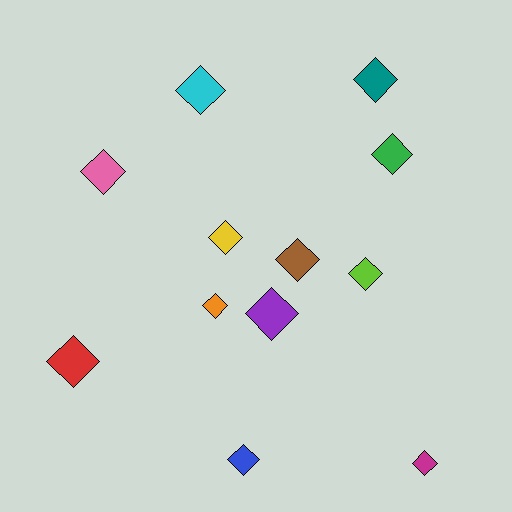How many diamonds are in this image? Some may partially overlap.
There are 12 diamonds.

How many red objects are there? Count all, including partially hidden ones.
There is 1 red object.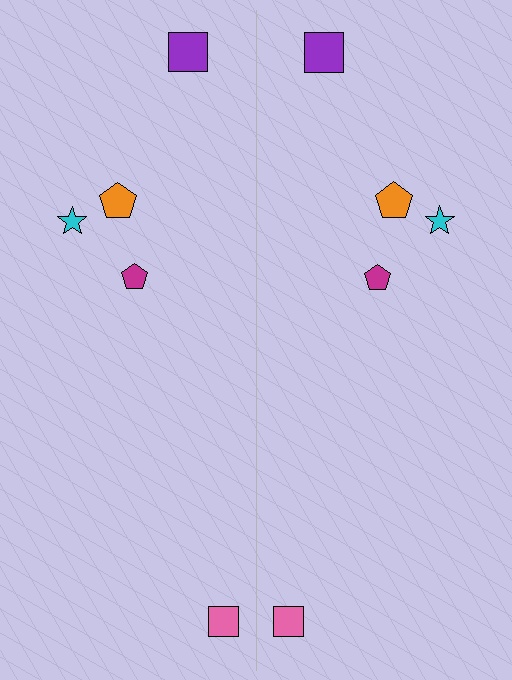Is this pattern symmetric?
Yes, this pattern has bilateral (reflection) symmetry.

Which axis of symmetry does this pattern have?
The pattern has a vertical axis of symmetry running through the center of the image.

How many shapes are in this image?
There are 10 shapes in this image.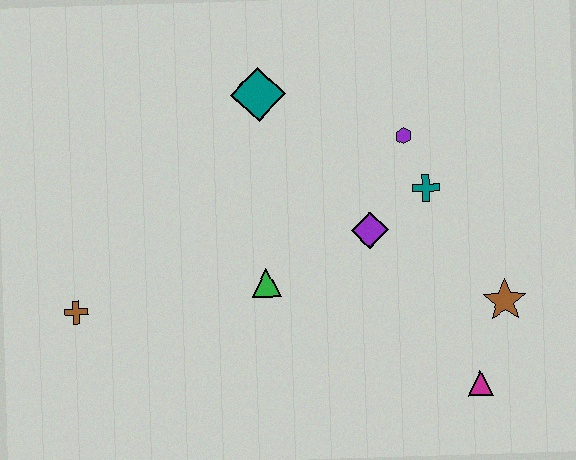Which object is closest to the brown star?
The magenta triangle is closest to the brown star.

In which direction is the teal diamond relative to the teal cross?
The teal diamond is to the left of the teal cross.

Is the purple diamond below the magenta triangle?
No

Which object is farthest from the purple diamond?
The brown cross is farthest from the purple diamond.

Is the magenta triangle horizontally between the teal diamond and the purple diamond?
No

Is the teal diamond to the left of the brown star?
Yes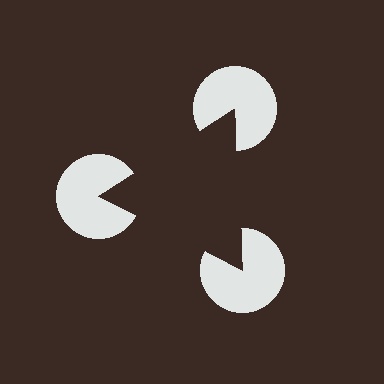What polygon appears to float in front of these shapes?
An illusory triangle — its edges are inferred from the aligned wedge cuts in the pac-man discs, not physically drawn.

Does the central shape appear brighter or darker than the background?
It typically appears slightly darker than the background, even though no actual brightness change is drawn.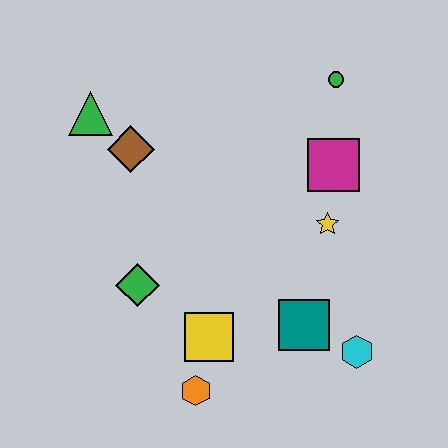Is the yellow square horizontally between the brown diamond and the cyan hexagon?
Yes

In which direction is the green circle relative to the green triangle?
The green circle is to the right of the green triangle.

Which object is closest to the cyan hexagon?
The teal square is closest to the cyan hexagon.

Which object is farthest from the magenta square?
The orange hexagon is farthest from the magenta square.